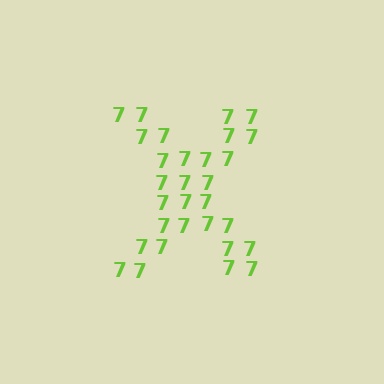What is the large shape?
The large shape is the letter X.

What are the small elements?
The small elements are digit 7's.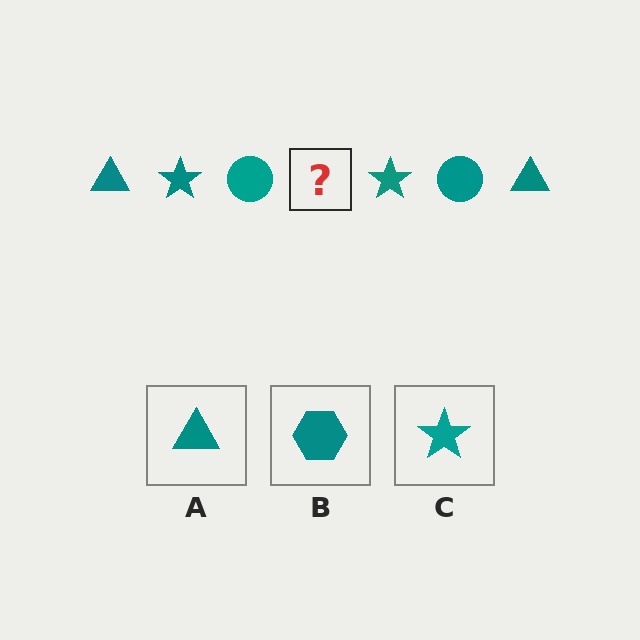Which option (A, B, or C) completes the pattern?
A.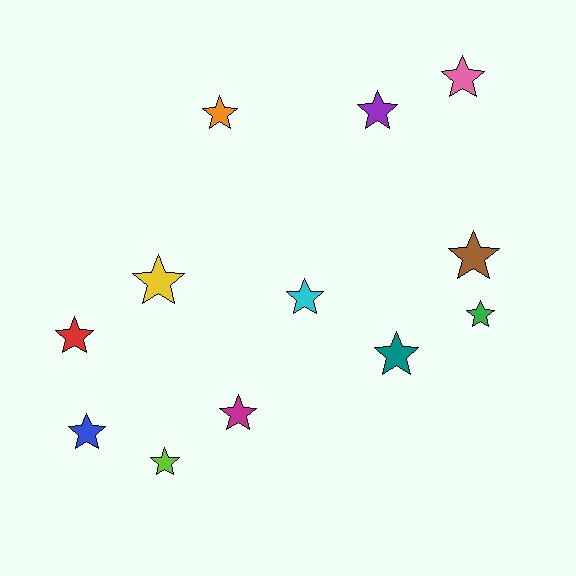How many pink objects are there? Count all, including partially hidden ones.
There is 1 pink object.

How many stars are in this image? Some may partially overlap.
There are 12 stars.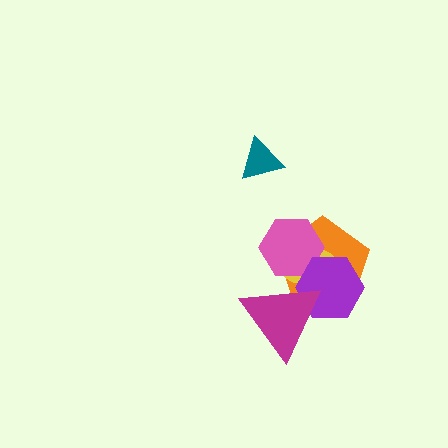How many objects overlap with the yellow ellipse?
4 objects overlap with the yellow ellipse.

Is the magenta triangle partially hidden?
No, no other shape covers it.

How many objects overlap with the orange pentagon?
4 objects overlap with the orange pentagon.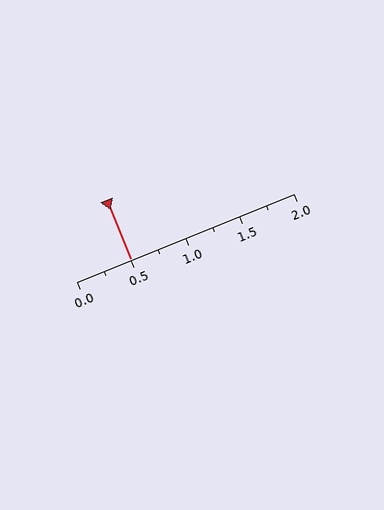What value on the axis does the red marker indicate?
The marker indicates approximately 0.5.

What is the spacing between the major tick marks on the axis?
The major ticks are spaced 0.5 apart.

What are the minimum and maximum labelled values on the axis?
The axis runs from 0.0 to 2.0.